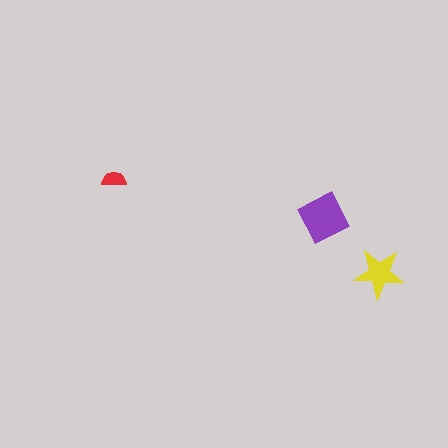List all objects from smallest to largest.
The red semicircle, the yellow star, the purple diamond.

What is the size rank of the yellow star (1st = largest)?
2nd.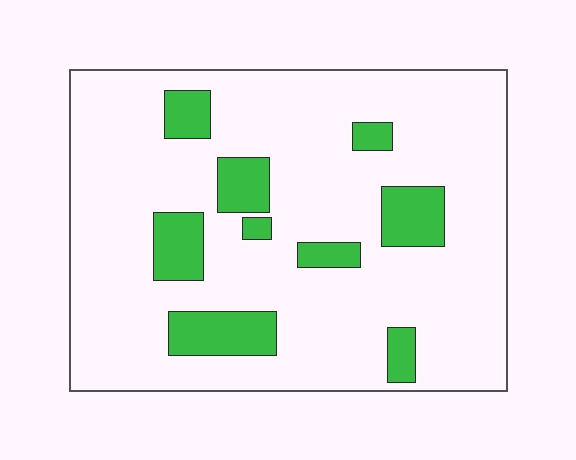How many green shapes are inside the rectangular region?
9.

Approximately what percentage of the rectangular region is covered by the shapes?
Approximately 15%.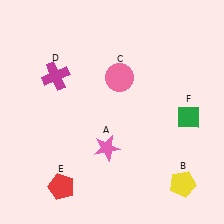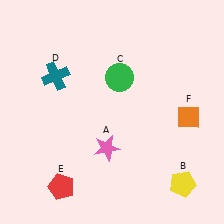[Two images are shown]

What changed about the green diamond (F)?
In Image 1, F is green. In Image 2, it changed to orange.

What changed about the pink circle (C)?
In Image 1, C is pink. In Image 2, it changed to green.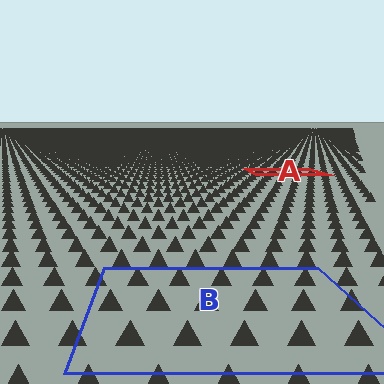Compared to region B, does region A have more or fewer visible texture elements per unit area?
Region A has more texture elements per unit area — they are packed more densely because it is farther away.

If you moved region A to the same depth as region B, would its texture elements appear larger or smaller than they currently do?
They would appear larger. At a closer depth, the same texture elements are projected at a bigger on-screen size.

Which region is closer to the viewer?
Region B is closer. The texture elements there are larger and more spread out.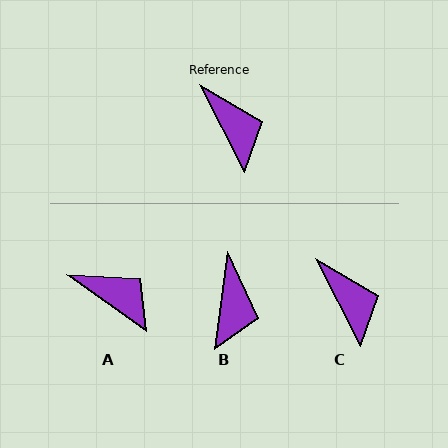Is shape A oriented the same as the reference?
No, it is off by about 27 degrees.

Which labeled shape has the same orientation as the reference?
C.